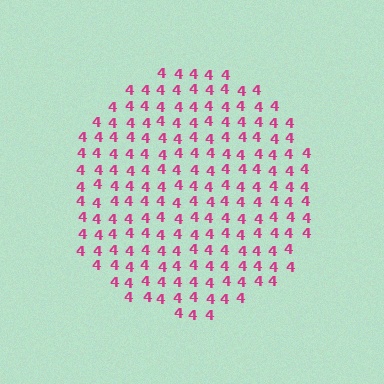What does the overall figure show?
The overall figure shows a circle.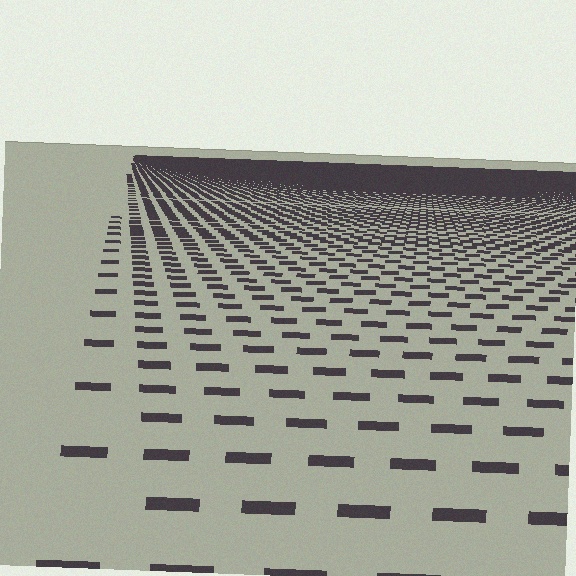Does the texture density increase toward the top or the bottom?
Density increases toward the top.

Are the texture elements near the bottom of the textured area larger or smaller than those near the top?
Larger. Near the bottom, elements are closer to the viewer and appear at a bigger on-screen size.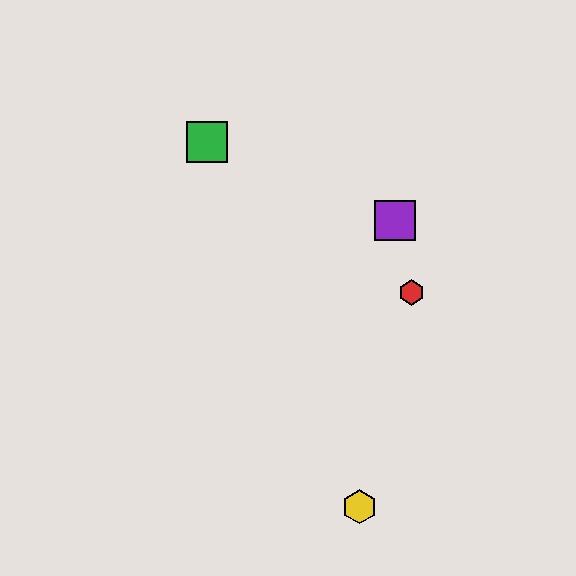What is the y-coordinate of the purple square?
The purple square is at y≈221.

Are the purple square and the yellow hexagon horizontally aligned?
No, the purple square is at y≈221 and the yellow hexagon is at y≈507.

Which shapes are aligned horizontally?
The blue hexagon, the purple square are aligned horizontally.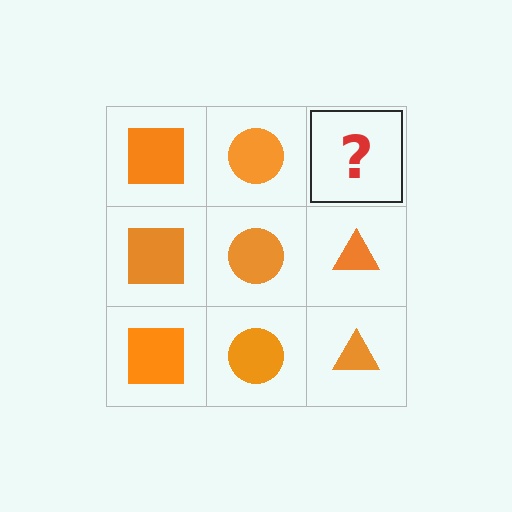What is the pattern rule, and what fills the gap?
The rule is that each column has a consistent shape. The gap should be filled with an orange triangle.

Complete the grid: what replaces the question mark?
The question mark should be replaced with an orange triangle.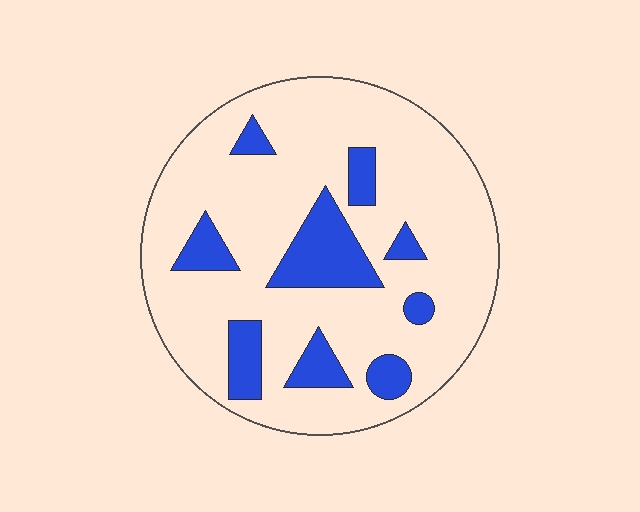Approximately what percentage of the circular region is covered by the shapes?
Approximately 20%.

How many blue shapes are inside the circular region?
9.